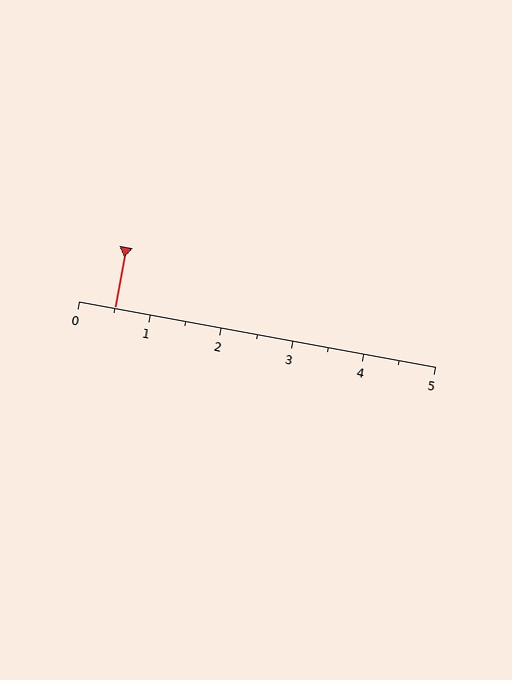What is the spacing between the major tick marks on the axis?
The major ticks are spaced 1 apart.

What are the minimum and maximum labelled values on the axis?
The axis runs from 0 to 5.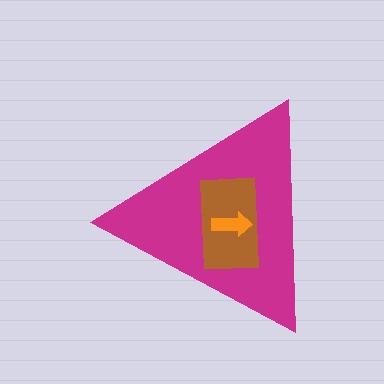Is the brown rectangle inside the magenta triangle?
Yes.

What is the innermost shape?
The orange arrow.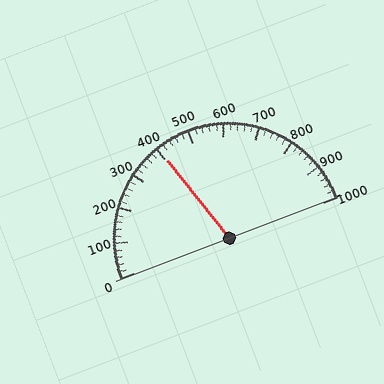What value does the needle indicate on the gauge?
The needle indicates approximately 400.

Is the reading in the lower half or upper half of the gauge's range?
The reading is in the lower half of the range (0 to 1000).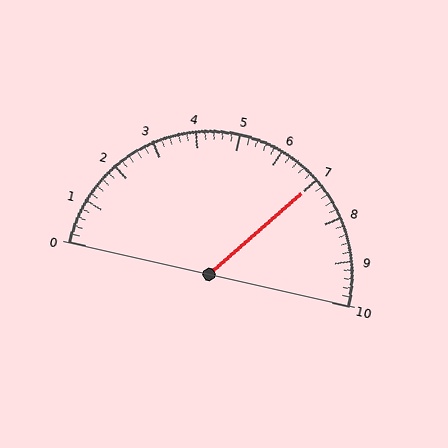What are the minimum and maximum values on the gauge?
The gauge ranges from 0 to 10.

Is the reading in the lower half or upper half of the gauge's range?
The reading is in the upper half of the range (0 to 10).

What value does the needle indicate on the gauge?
The needle indicates approximately 7.0.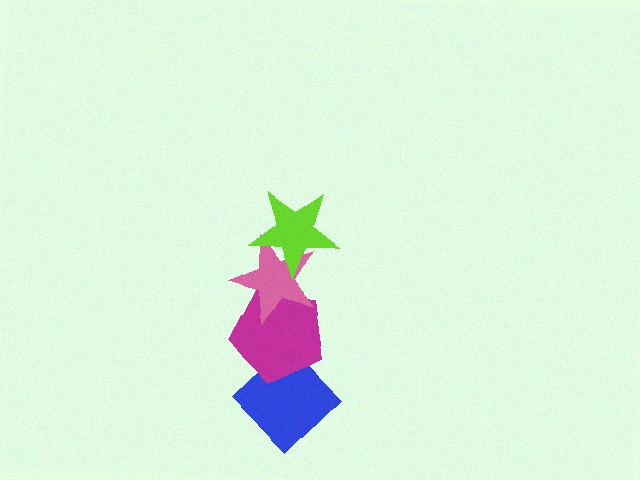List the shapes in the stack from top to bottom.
From top to bottom: the lime star, the pink star, the magenta pentagon, the blue diamond.